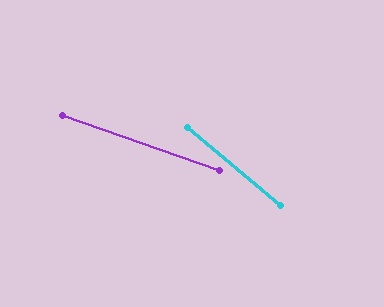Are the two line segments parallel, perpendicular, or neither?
Neither parallel nor perpendicular — they differ by about 21°.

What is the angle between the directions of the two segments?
Approximately 21 degrees.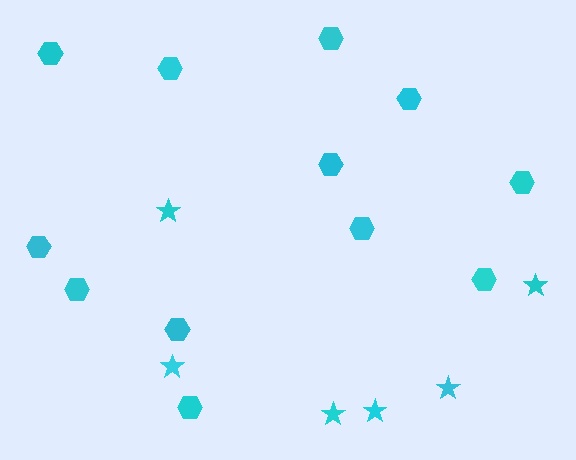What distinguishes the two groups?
There are 2 groups: one group of stars (6) and one group of hexagons (12).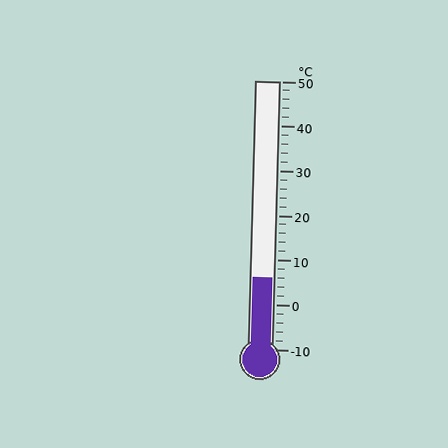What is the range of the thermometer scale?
The thermometer scale ranges from -10°C to 50°C.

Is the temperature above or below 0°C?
The temperature is above 0°C.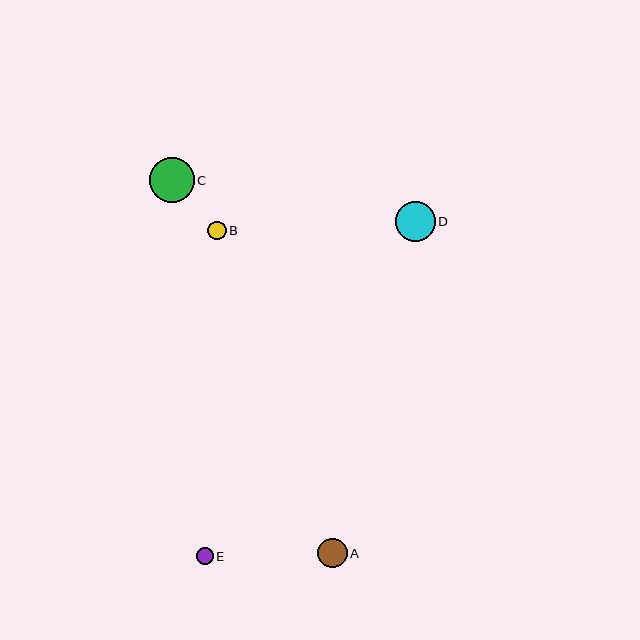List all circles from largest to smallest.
From largest to smallest: C, D, A, B, E.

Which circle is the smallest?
Circle E is the smallest with a size of approximately 17 pixels.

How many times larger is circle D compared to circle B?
Circle D is approximately 2.2 times the size of circle B.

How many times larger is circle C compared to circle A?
Circle C is approximately 1.5 times the size of circle A.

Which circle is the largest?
Circle C is the largest with a size of approximately 45 pixels.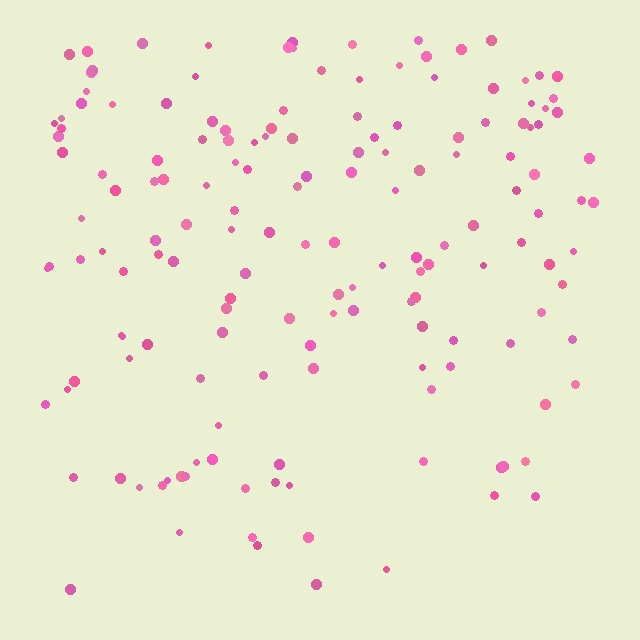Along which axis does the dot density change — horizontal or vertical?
Vertical.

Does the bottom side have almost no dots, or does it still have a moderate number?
Still a moderate number, just noticeably fewer than the top.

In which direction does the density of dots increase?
From bottom to top, with the top side densest.